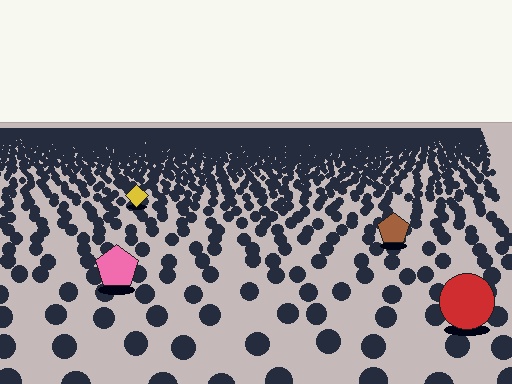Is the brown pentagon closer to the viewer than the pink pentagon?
No. The pink pentagon is closer — you can tell from the texture gradient: the ground texture is coarser near it.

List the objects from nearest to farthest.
From nearest to farthest: the red circle, the pink pentagon, the brown pentagon, the yellow diamond.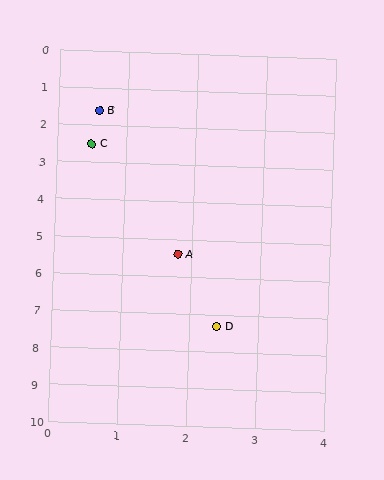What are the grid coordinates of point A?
Point A is at approximately (1.8, 5.4).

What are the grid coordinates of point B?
Point B is at approximately (0.6, 1.6).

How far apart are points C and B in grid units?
Points C and B are about 0.9 grid units apart.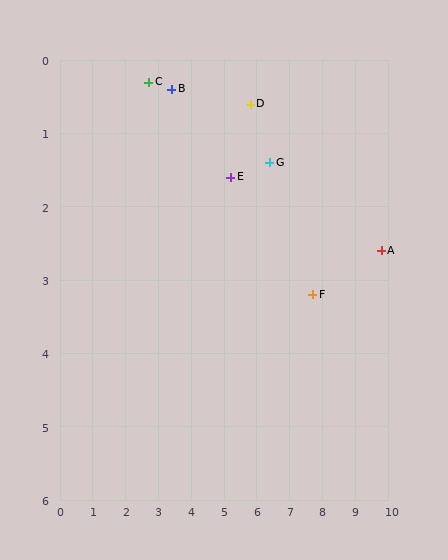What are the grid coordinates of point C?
Point C is at approximately (2.7, 0.3).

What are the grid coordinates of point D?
Point D is at approximately (5.8, 0.6).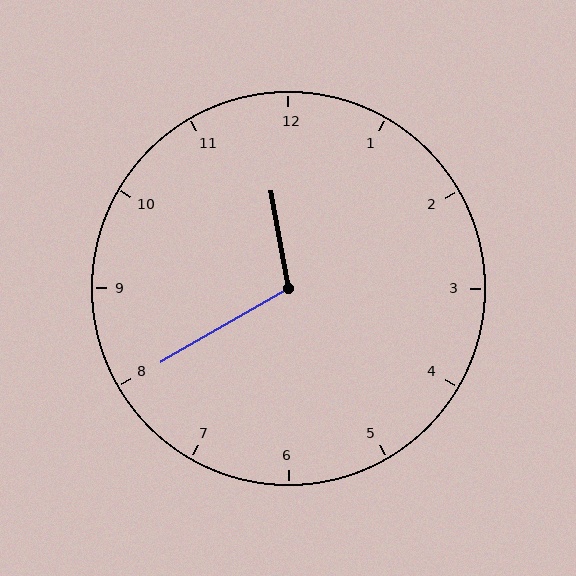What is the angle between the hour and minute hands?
Approximately 110 degrees.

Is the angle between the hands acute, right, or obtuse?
It is obtuse.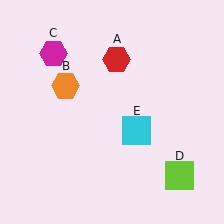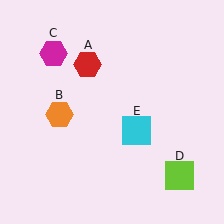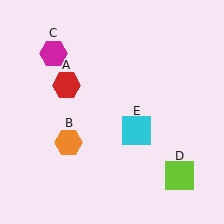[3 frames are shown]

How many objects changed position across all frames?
2 objects changed position: red hexagon (object A), orange hexagon (object B).